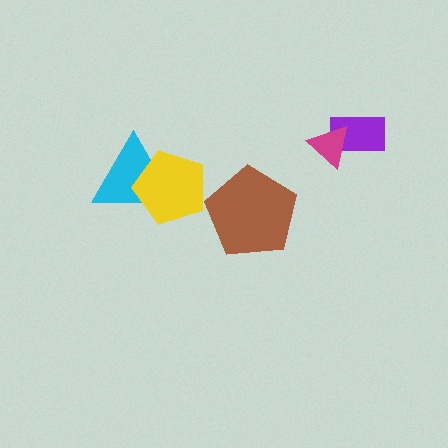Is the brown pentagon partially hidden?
No, no other shape covers it.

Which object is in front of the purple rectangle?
The magenta triangle is in front of the purple rectangle.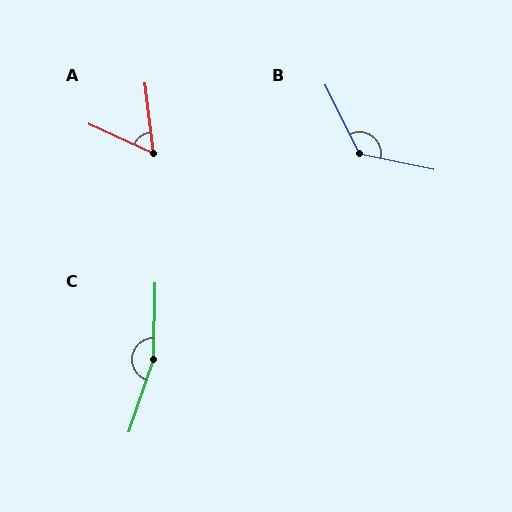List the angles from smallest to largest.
A (59°), B (127°), C (163°).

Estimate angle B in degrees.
Approximately 127 degrees.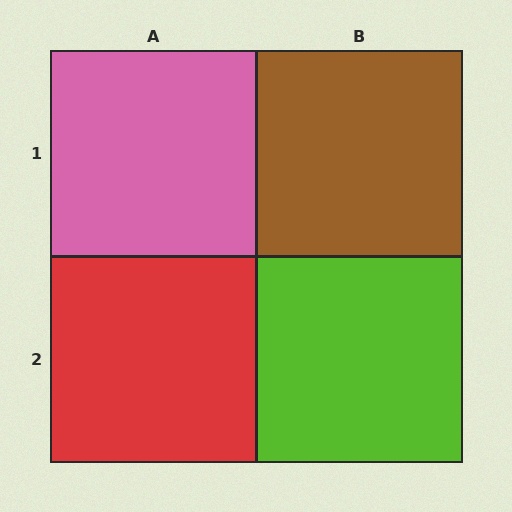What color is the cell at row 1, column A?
Pink.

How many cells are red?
1 cell is red.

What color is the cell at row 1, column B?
Brown.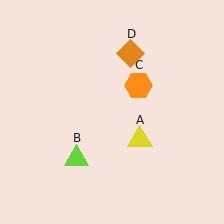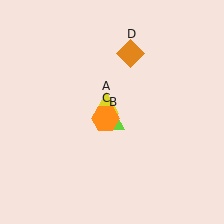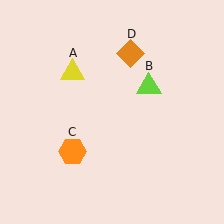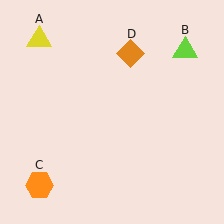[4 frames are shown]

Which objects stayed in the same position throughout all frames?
Orange diamond (object D) remained stationary.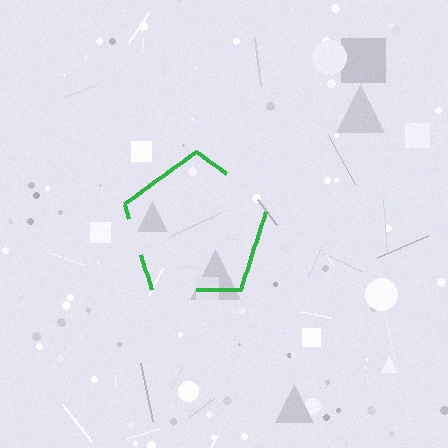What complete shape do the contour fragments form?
The contour fragments form a pentagon.